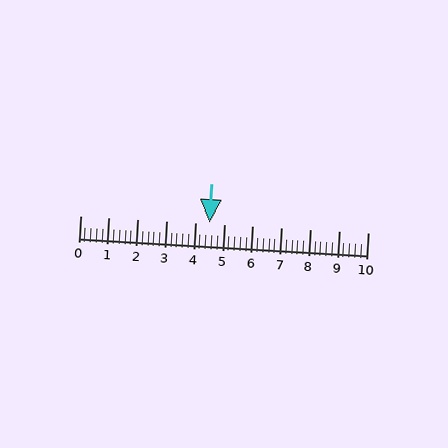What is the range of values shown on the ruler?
The ruler shows values from 0 to 10.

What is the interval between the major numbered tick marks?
The major tick marks are spaced 1 units apart.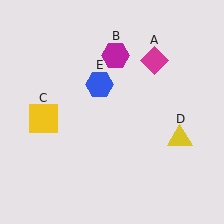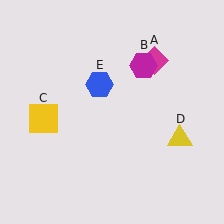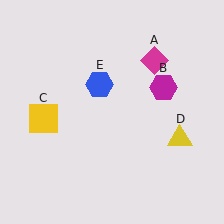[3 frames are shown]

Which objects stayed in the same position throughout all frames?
Magenta diamond (object A) and yellow square (object C) and yellow triangle (object D) and blue hexagon (object E) remained stationary.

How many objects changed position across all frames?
1 object changed position: magenta hexagon (object B).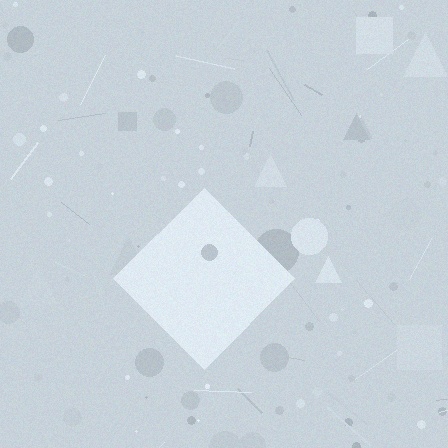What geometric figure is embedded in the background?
A diamond is embedded in the background.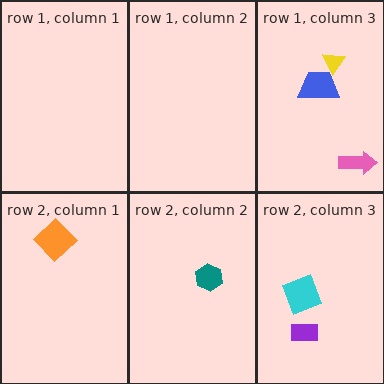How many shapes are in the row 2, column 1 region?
1.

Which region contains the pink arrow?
The row 1, column 3 region.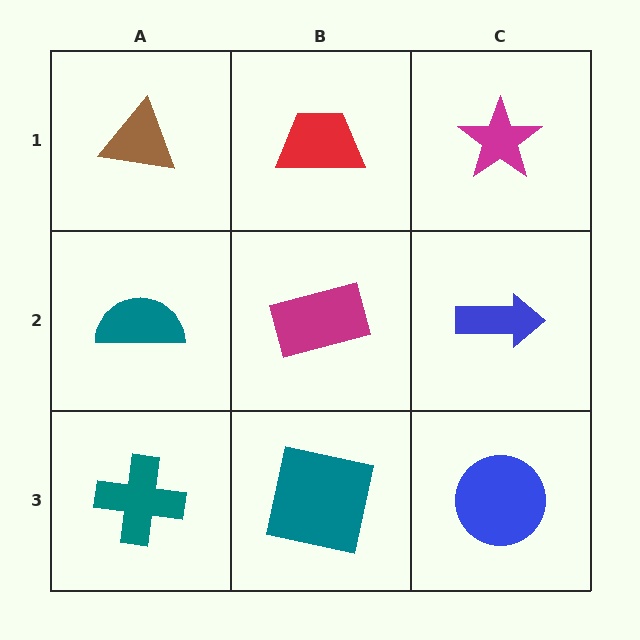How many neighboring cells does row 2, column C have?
3.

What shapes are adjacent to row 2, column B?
A red trapezoid (row 1, column B), a teal square (row 3, column B), a teal semicircle (row 2, column A), a blue arrow (row 2, column C).